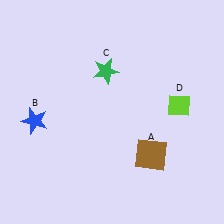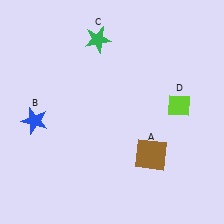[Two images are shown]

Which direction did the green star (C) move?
The green star (C) moved up.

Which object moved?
The green star (C) moved up.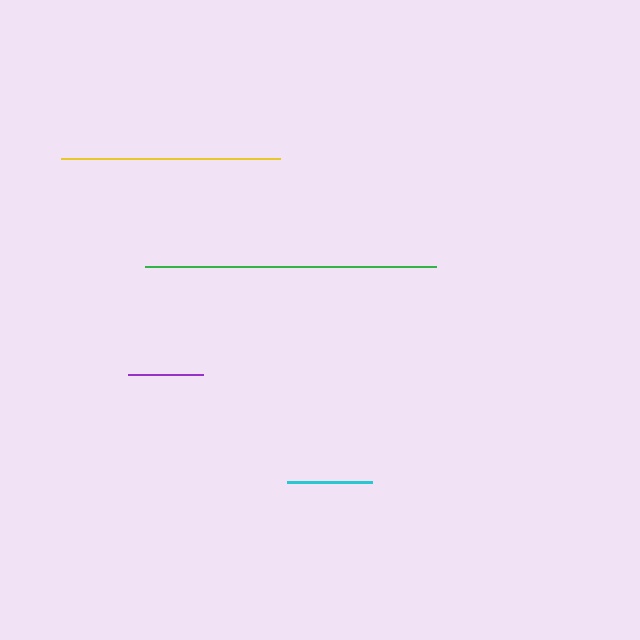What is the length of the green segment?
The green segment is approximately 292 pixels long.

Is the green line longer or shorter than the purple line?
The green line is longer than the purple line.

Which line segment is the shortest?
The purple line is the shortest at approximately 75 pixels.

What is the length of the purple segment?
The purple segment is approximately 75 pixels long.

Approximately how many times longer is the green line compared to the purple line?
The green line is approximately 3.9 times the length of the purple line.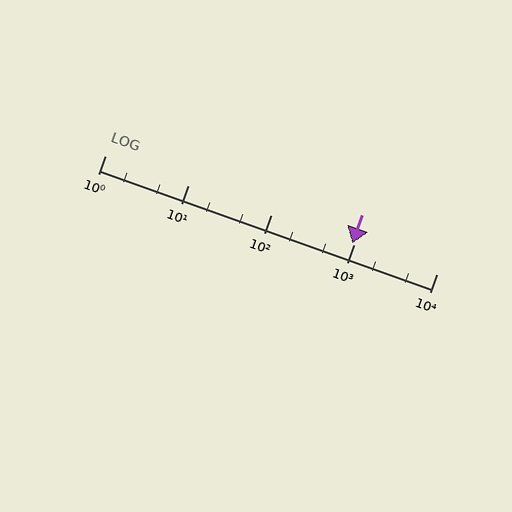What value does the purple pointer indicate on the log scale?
The pointer indicates approximately 950.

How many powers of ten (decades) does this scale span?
The scale spans 4 decades, from 1 to 10000.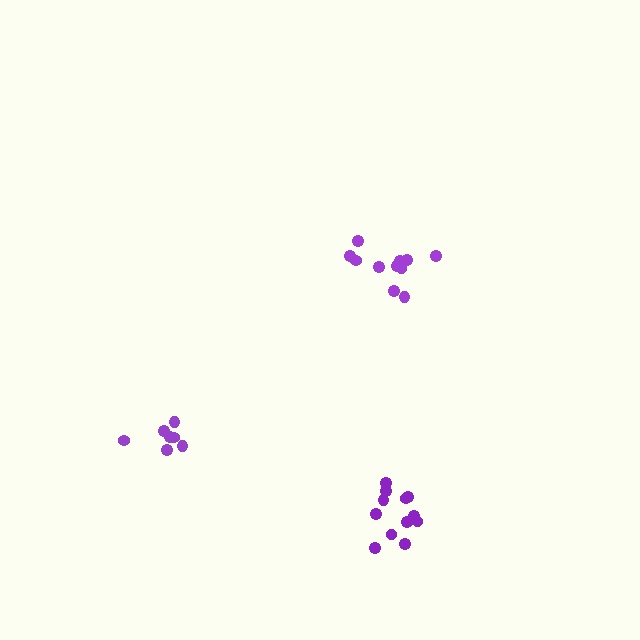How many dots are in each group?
Group 1: 11 dots, Group 2: 13 dots, Group 3: 7 dots (31 total).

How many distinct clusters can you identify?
There are 3 distinct clusters.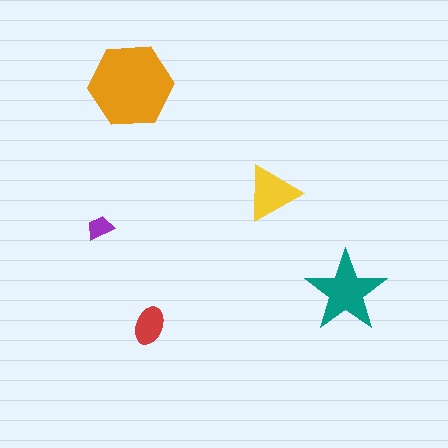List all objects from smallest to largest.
The purple trapezoid, the red ellipse, the yellow triangle, the teal star, the orange hexagon.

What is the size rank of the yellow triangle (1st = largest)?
3rd.